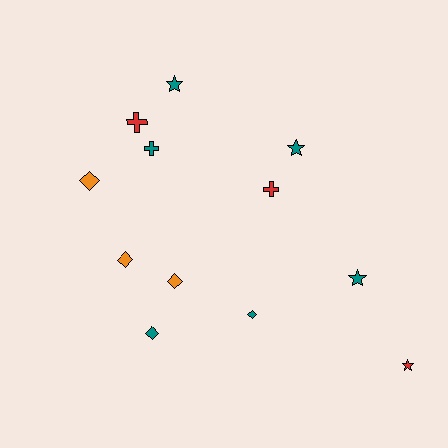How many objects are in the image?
There are 12 objects.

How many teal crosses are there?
There is 1 teal cross.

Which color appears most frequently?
Teal, with 6 objects.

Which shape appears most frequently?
Diamond, with 5 objects.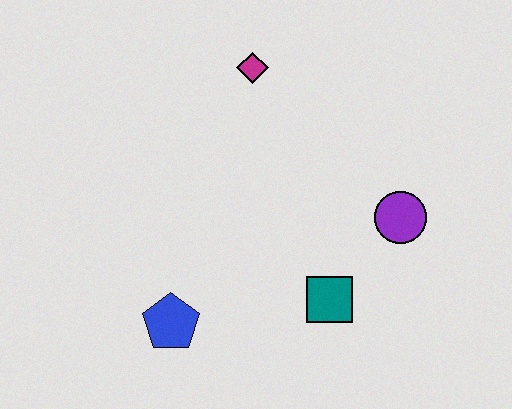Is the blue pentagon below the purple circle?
Yes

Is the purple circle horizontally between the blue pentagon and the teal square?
No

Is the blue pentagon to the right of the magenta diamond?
No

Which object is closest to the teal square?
The purple circle is closest to the teal square.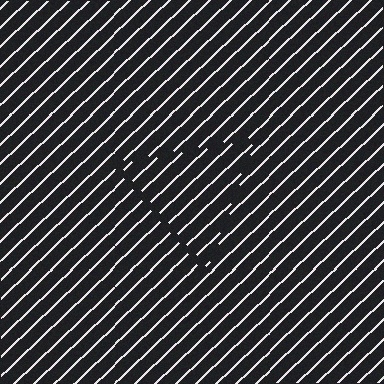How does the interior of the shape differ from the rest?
The interior of the shape contains the same grating, shifted by half a period — the contour is defined by the phase discontinuity where line-ends from the inner and outer gratings abut.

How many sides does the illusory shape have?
3 sides — the line-ends trace a triangle.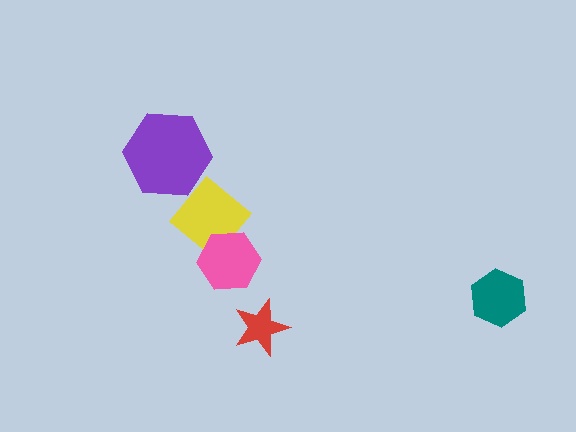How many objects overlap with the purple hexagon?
1 object overlaps with the purple hexagon.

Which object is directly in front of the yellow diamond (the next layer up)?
The pink hexagon is directly in front of the yellow diamond.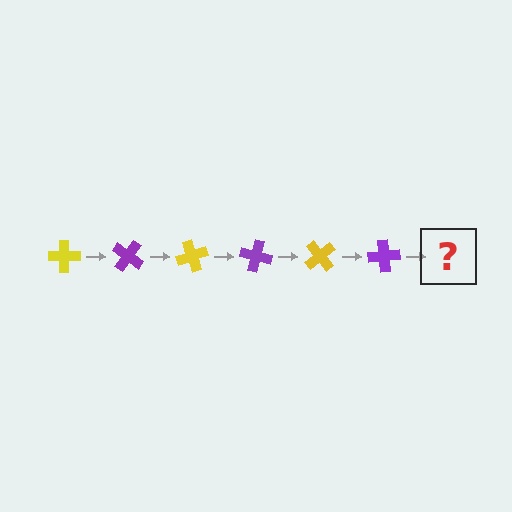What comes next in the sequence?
The next element should be a yellow cross, rotated 210 degrees from the start.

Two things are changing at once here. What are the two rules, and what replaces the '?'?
The two rules are that it rotates 35 degrees each step and the color cycles through yellow and purple. The '?' should be a yellow cross, rotated 210 degrees from the start.